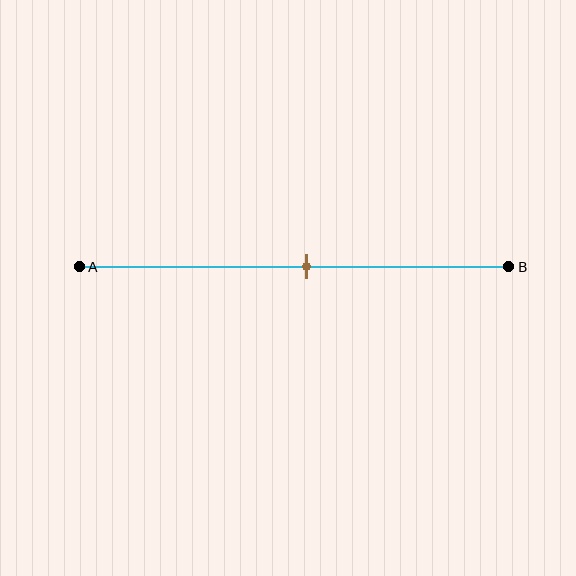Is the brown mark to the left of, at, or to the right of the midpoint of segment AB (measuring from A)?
The brown mark is approximately at the midpoint of segment AB.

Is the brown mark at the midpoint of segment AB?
Yes, the mark is approximately at the midpoint.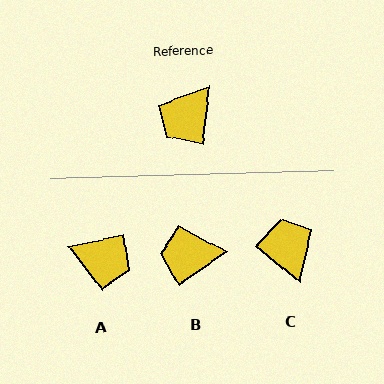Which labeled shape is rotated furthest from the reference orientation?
C, about 123 degrees away.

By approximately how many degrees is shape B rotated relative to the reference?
Approximately 49 degrees clockwise.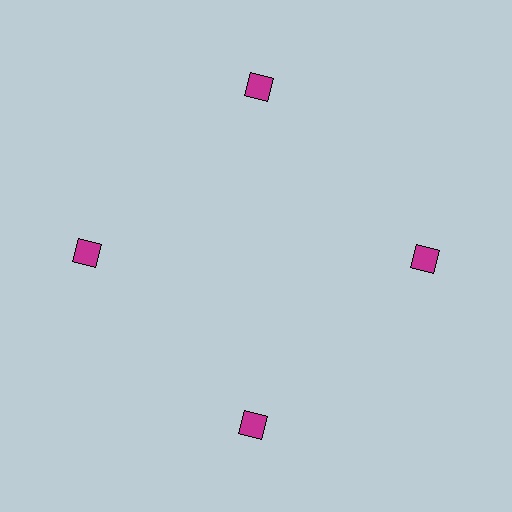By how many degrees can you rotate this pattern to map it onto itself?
The pattern maps onto itself every 90 degrees of rotation.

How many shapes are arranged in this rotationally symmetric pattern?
There are 4 shapes, arranged in 4 groups of 1.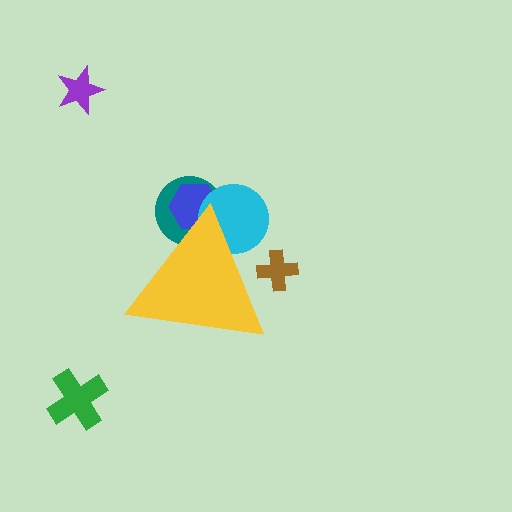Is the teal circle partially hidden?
Yes, the teal circle is partially hidden behind the yellow triangle.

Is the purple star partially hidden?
No, the purple star is fully visible.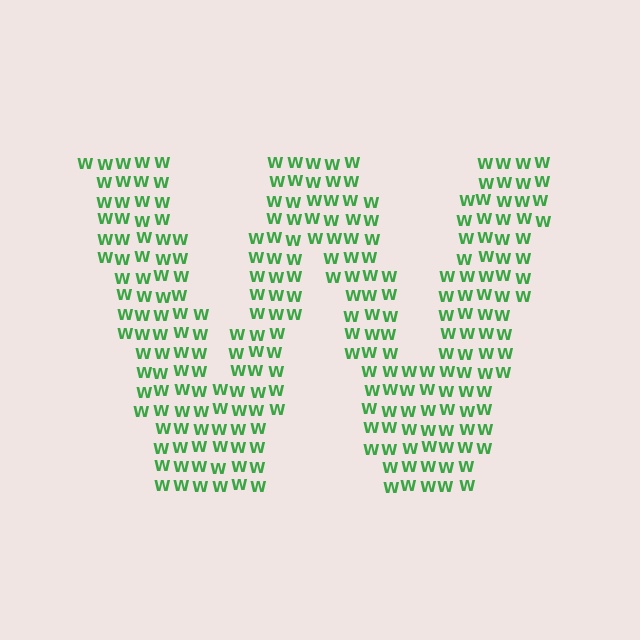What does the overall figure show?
The overall figure shows the letter W.